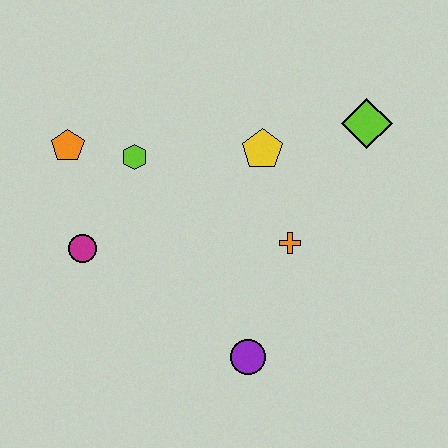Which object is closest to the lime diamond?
The yellow pentagon is closest to the lime diamond.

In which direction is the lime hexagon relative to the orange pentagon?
The lime hexagon is to the right of the orange pentagon.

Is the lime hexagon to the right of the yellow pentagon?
No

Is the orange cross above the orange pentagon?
No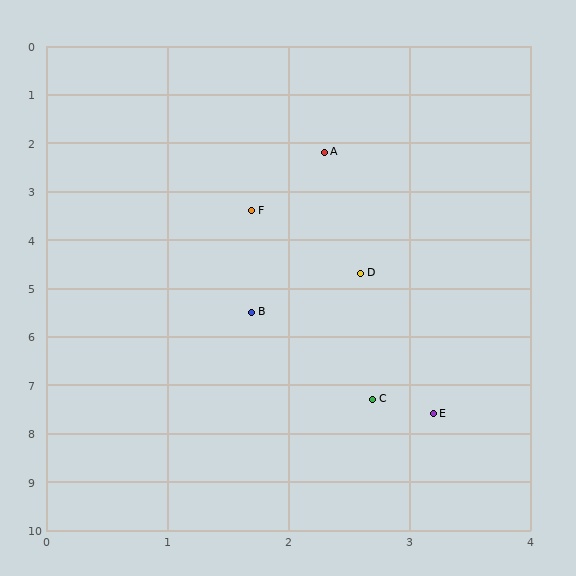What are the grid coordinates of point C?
Point C is at approximately (2.7, 7.3).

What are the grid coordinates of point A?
Point A is at approximately (2.3, 2.2).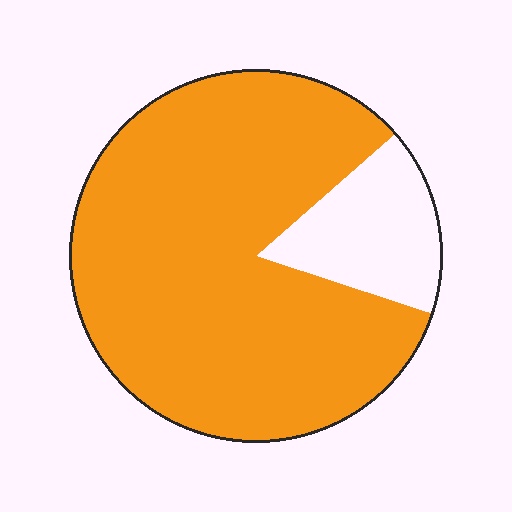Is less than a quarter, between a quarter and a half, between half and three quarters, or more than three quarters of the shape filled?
More than three quarters.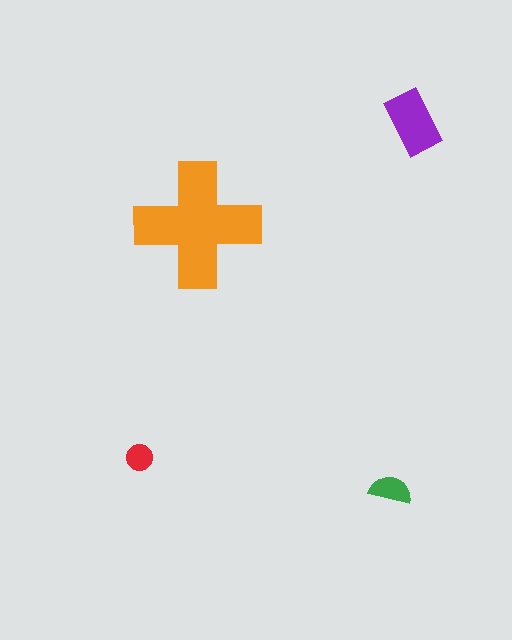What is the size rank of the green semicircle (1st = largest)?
3rd.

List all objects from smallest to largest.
The red circle, the green semicircle, the purple rectangle, the orange cross.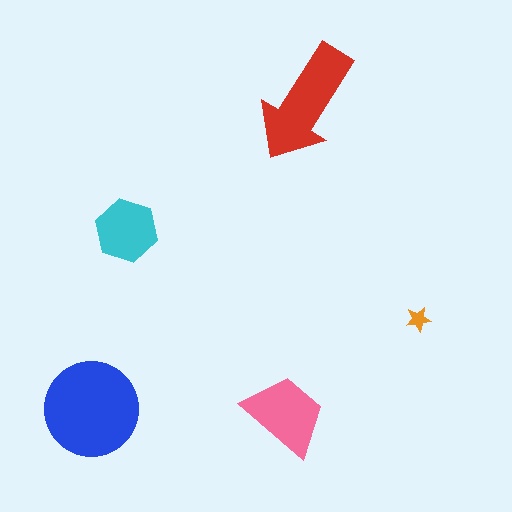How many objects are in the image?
There are 5 objects in the image.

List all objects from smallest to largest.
The orange star, the cyan hexagon, the pink trapezoid, the red arrow, the blue circle.